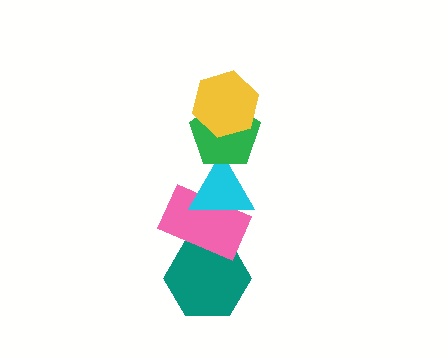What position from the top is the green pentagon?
The green pentagon is 2nd from the top.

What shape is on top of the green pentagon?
The yellow hexagon is on top of the green pentagon.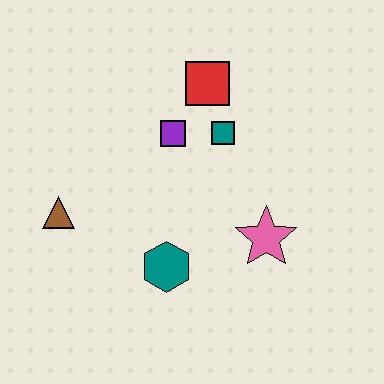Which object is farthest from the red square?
The brown triangle is farthest from the red square.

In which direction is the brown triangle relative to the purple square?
The brown triangle is to the left of the purple square.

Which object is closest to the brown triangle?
The teal hexagon is closest to the brown triangle.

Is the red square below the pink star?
No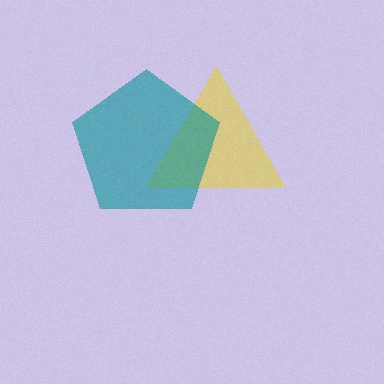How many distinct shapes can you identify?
There are 2 distinct shapes: a yellow triangle, a teal pentagon.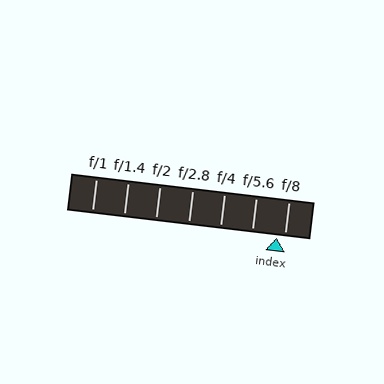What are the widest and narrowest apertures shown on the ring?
The widest aperture shown is f/1 and the narrowest is f/8.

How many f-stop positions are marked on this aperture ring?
There are 7 f-stop positions marked.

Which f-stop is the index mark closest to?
The index mark is closest to f/8.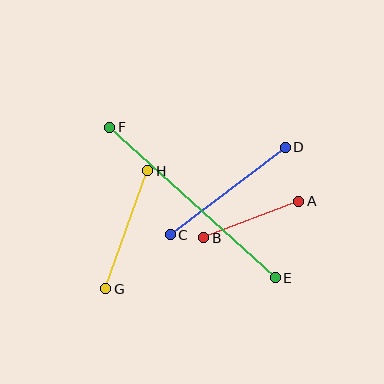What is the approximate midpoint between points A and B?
The midpoint is at approximately (251, 219) pixels.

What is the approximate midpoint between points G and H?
The midpoint is at approximately (127, 230) pixels.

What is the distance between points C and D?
The distance is approximately 145 pixels.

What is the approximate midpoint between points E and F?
The midpoint is at approximately (192, 203) pixels.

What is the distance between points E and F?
The distance is approximately 224 pixels.